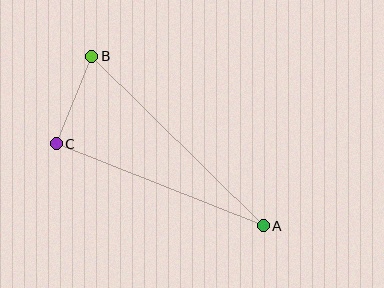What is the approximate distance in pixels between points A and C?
The distance between A and C is approximately 223 pixels.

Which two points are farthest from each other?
Points A and B are farthest from each other.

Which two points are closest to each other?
Points B and C are closest to each other.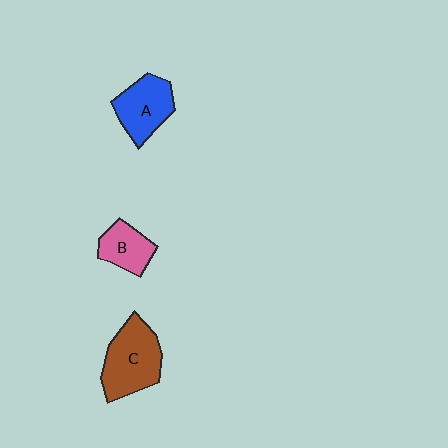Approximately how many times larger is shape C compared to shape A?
Approximately 1.3 times.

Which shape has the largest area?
Shape C (brown).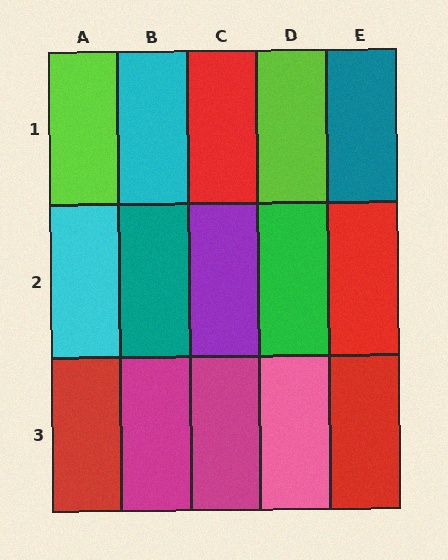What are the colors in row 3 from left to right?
Red, magenta, magenta, pink, red.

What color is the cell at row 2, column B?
Teal.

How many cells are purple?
1 cell is purple.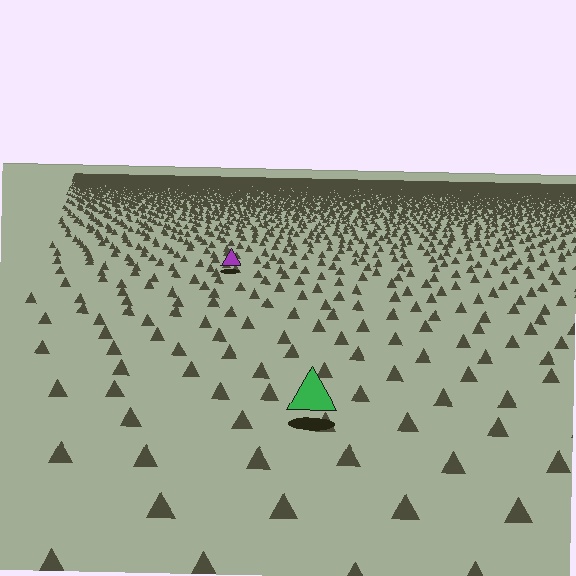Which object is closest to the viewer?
The green triangle is closest. The texture marks near it are larger and more spread out.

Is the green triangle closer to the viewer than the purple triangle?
Yes. The green triangle is closer — you can tell from the texture gradient: the ground texture is coarser near it.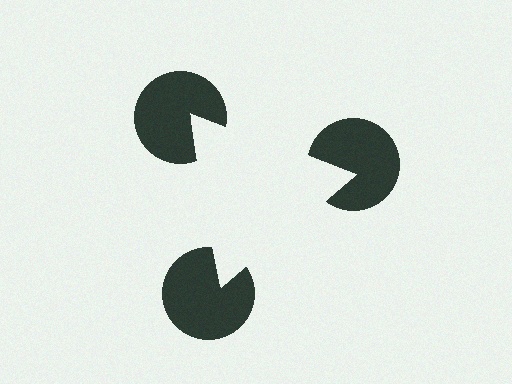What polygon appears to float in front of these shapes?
An illusory triangle — its edges are inferred from the aligned wedge cuts in the pac-man discs, not physically drawn.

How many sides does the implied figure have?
3 sides.